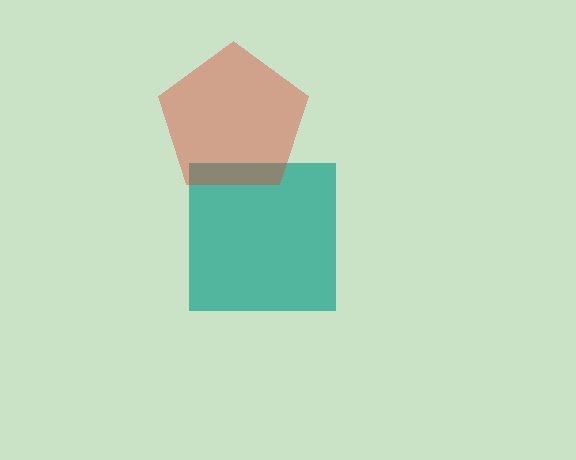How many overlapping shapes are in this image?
There are 2 overlapping shapes in the image.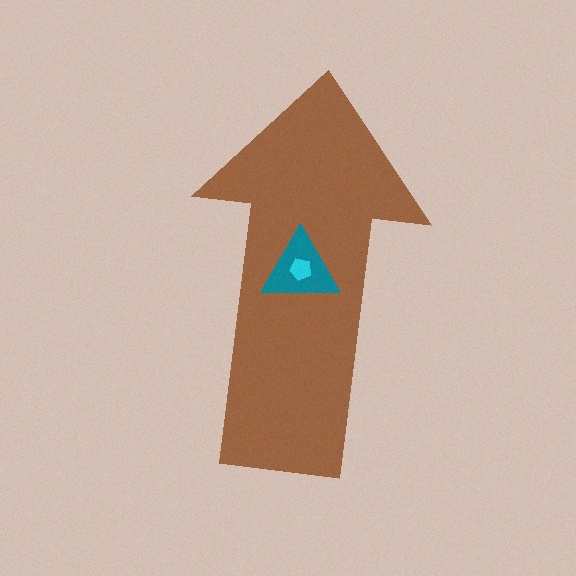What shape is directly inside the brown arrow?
The teal triangle.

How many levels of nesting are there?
3.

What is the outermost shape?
The brown arrow.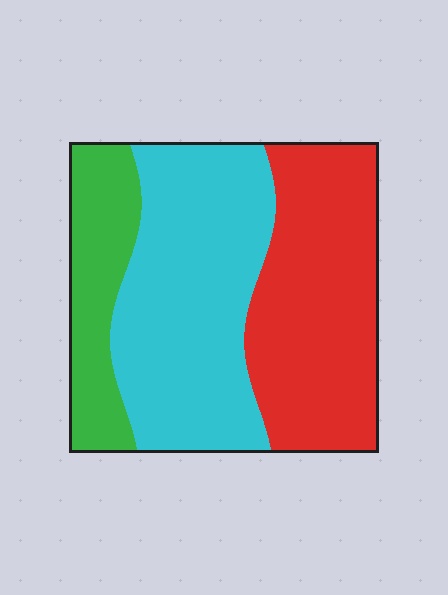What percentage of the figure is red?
Red covers around 40% of the figure.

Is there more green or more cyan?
Cyan.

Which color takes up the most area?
Cyan, at roughly 45%.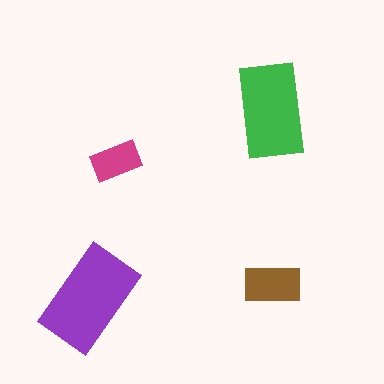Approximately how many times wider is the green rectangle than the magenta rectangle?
About 2 times wider.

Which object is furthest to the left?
The purple rectangle is leftmost.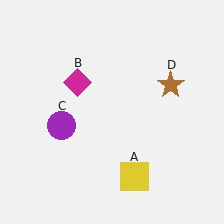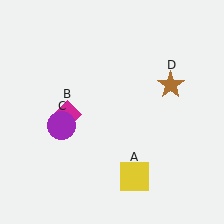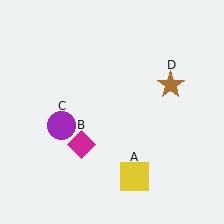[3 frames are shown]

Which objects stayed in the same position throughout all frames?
Yellow square (object A) and purple circle (object C) and brown star (object D) remained stationary.